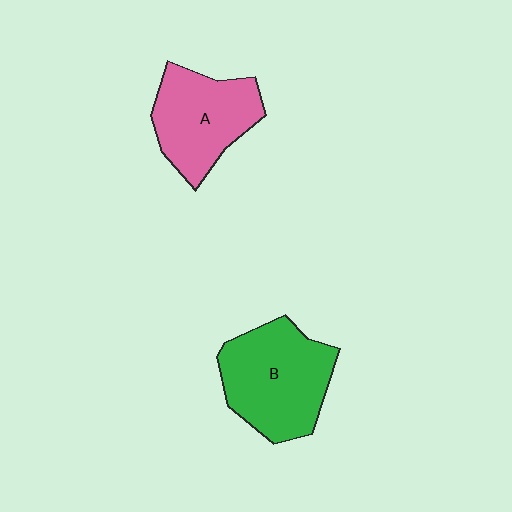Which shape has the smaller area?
Shape A (pink).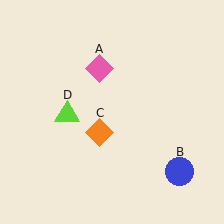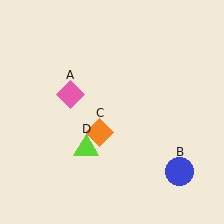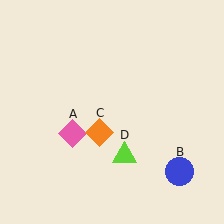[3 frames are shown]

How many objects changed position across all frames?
2 objects changed position: pink diamond (object A), lime triangle (object D).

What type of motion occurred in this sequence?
The pink diamond (object A), lime triangle (object D) rotated counterclockwise around the center of the scene.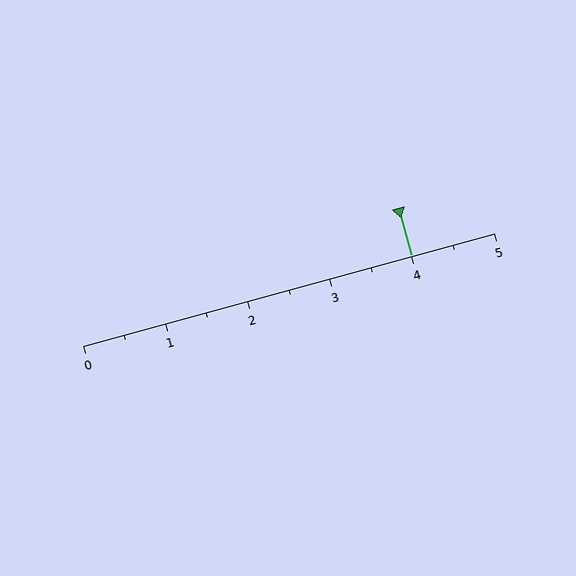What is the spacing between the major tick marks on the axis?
The major ticks are spaced 1 apart.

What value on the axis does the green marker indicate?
The marker indicates approximately 4.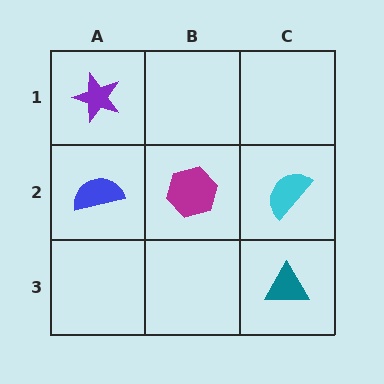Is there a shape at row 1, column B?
No, that cell is empty.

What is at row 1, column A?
A purple star.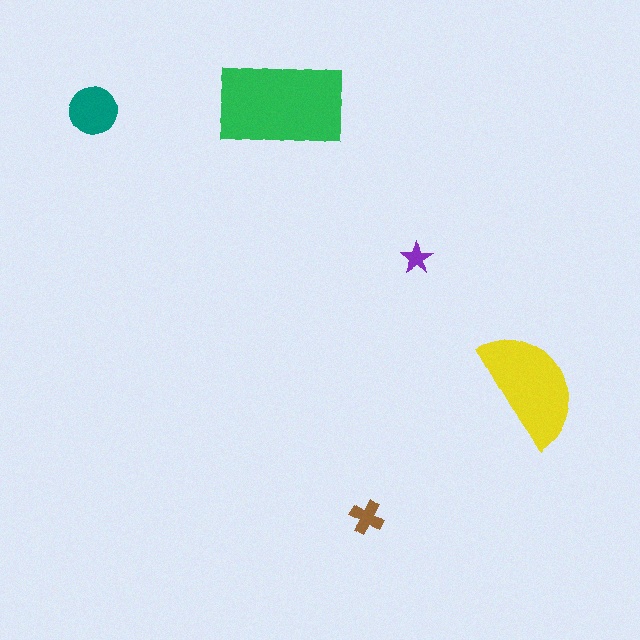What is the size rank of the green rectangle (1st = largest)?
1st.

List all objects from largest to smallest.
The green rectangle, the yellow semicircle, the teal circle, the brown cross, the purple star.